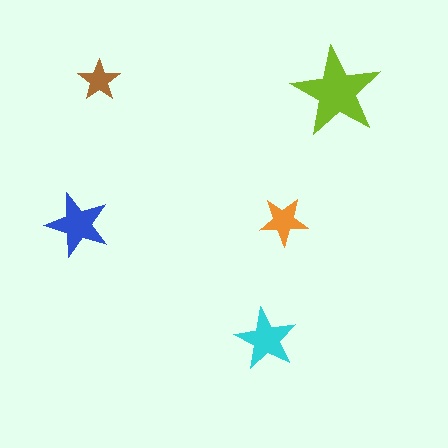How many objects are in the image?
There are 5 objects in the image.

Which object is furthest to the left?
The blue star is leftmost.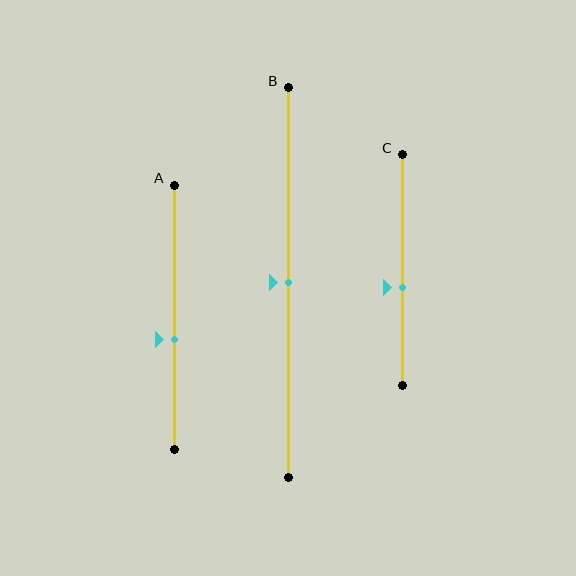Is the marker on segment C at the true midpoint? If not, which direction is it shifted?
No, the marker on segment C is shifted downward by about 8% of the segment length.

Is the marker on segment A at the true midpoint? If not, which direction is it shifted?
No, the marker on segment A is shifted downward by about 8% of the segment length.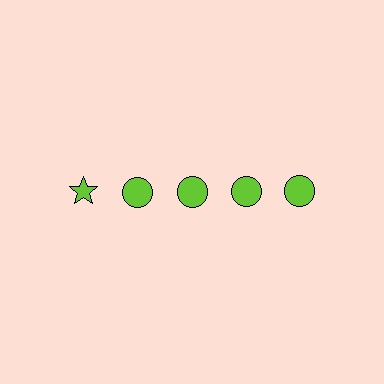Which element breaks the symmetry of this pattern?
The lime star in the top row, leftmost column breaks the symmetry. All other shapes are lime circles.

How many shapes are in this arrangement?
There are 5 shapes arranged in a grid pattern.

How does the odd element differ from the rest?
It has a different shape: star instead of circle.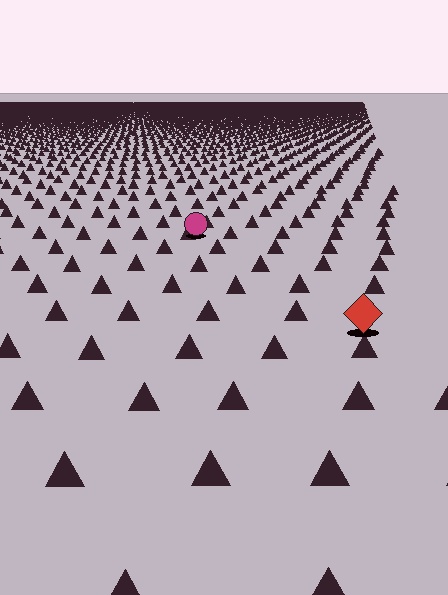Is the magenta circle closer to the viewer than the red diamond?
No. The red diamond is closer — you can tell from the texture gradient: the ground texture is coarser near it.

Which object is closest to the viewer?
The red diamond is closest. The texture marks near it are larger and more spread out.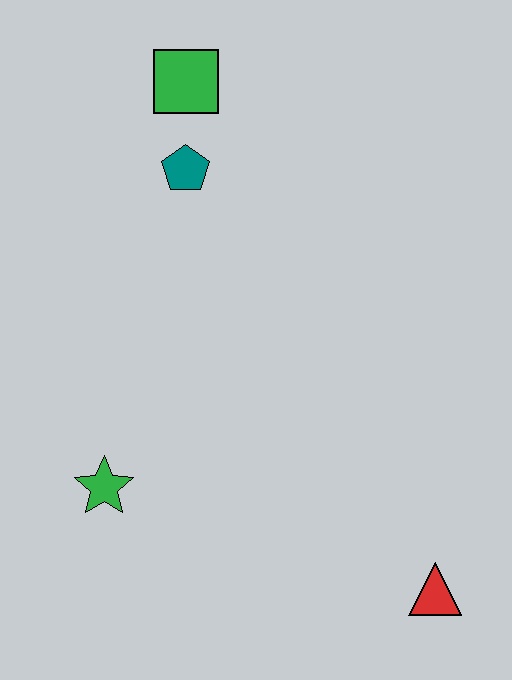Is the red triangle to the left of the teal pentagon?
No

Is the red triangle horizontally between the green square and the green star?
No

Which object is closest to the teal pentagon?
The green square is closest to the teal pentagon.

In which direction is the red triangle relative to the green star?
The red triangle is to the right of the green star.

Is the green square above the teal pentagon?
Yes